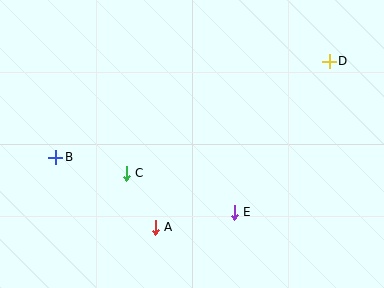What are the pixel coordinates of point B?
Point B is at (56, 157).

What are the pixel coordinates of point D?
Point D is at (329, 61).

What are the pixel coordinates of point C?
Point C is at (126, 173).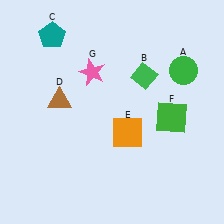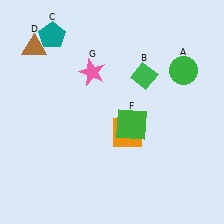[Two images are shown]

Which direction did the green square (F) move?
The green square (F) moved left.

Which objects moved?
The objects that moved are: the brown triangle (D), the green square (F).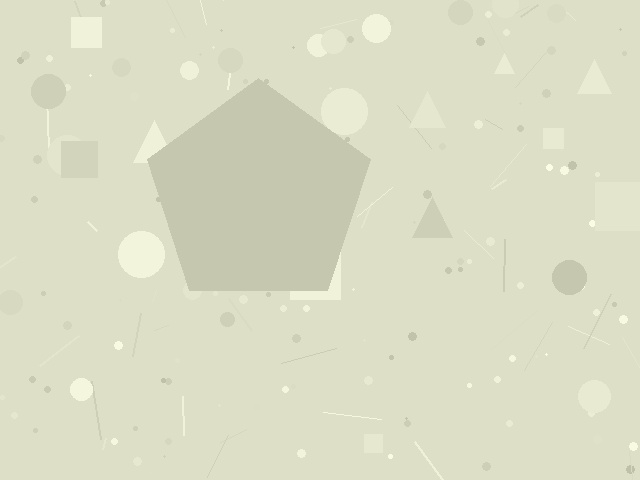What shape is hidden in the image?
A pentagon is hidden in the image.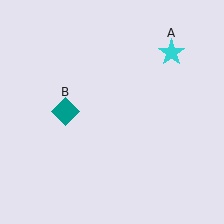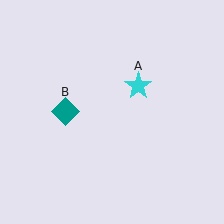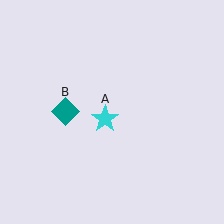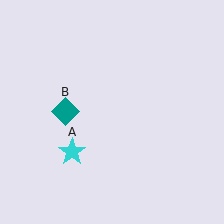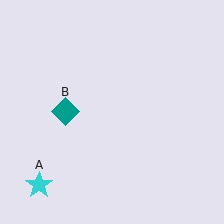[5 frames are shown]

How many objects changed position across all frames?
1 object changed position: cyan star (object A).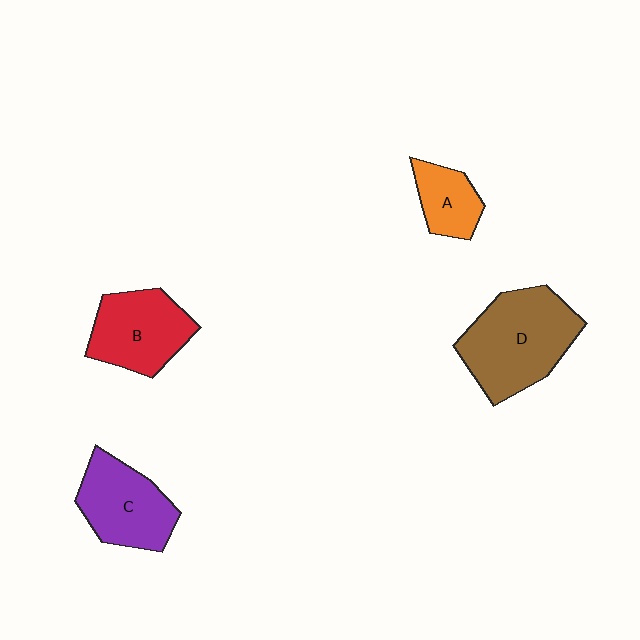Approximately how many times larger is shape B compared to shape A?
Approximately 1.7 times.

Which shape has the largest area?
Shape D (brown).